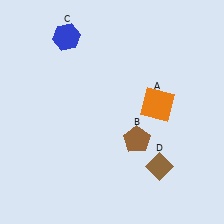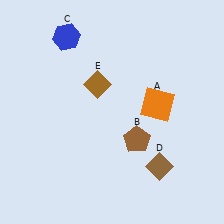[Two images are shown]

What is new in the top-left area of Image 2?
A brown diamond (E) was added in the top-left area of Image 2.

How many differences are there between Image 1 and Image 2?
There is 1 difference between the two images.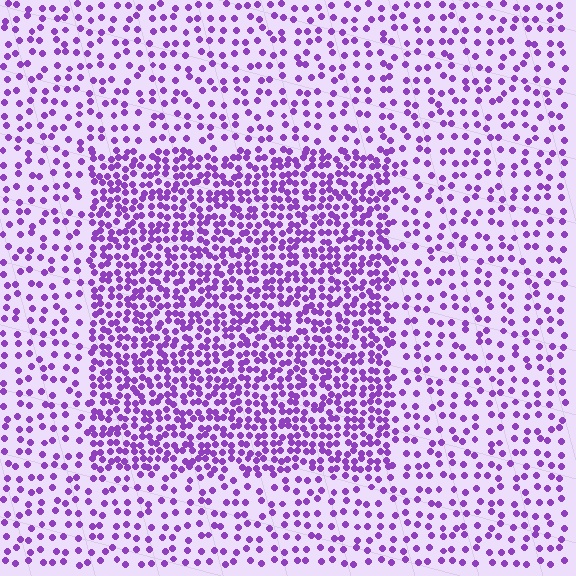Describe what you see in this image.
The image contains small purple elements arranged at two different densities. A rectangle-shaped region is visible where the elements are more densely packed than the surrounding area.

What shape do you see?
I see a rectangle.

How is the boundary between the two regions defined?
The boundary is defined by a change in element density (approximately 2.2x ratio). All elements are the same color, size, and shape.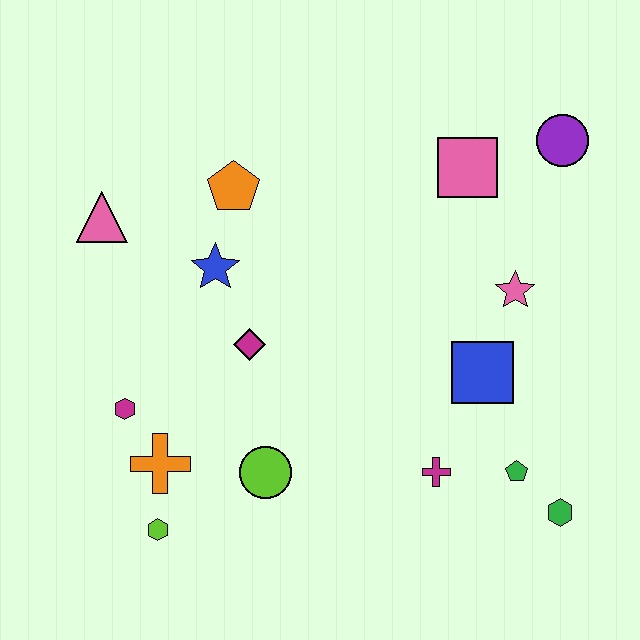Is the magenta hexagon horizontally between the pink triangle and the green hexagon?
Yes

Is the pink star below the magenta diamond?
No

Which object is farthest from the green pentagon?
The pink triangle is farthest from the green pentagon.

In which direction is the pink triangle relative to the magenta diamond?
The pink triangle is to the left of the magenta diamond.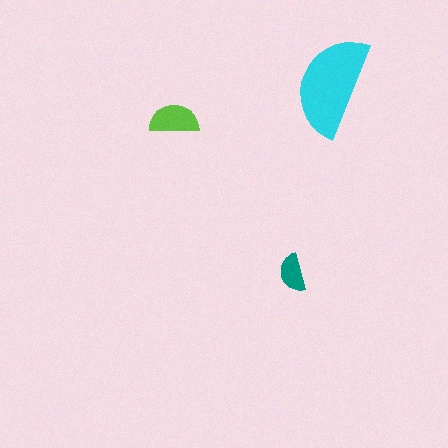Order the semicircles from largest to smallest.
the cyan one, the lime one, the teal one.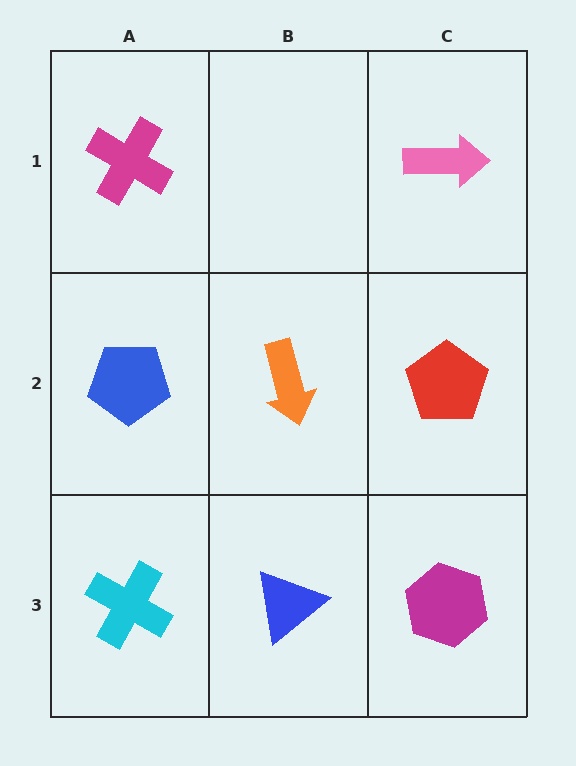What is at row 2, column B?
An orange arrow.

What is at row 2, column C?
A red pentagon.